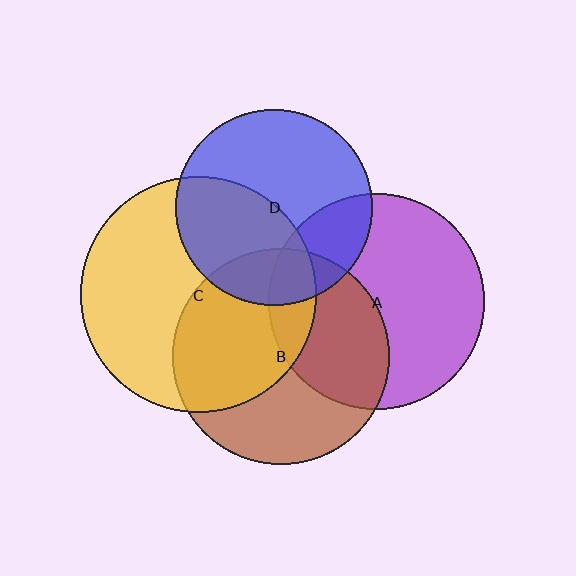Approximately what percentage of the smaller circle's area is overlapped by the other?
Approximately 40%.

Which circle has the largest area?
Circle C (yellow).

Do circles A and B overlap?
Yes.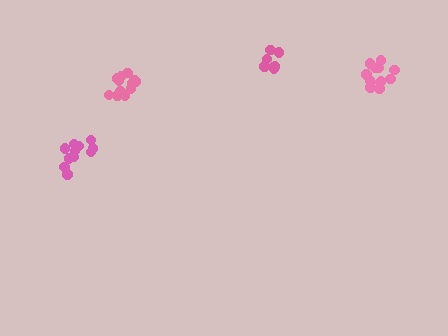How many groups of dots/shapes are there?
There are 4 groups.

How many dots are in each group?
Group 1: 11 dots, Group 2: 12 dots, Group 3: 7 dots, Group 4: 12 dots (42 total).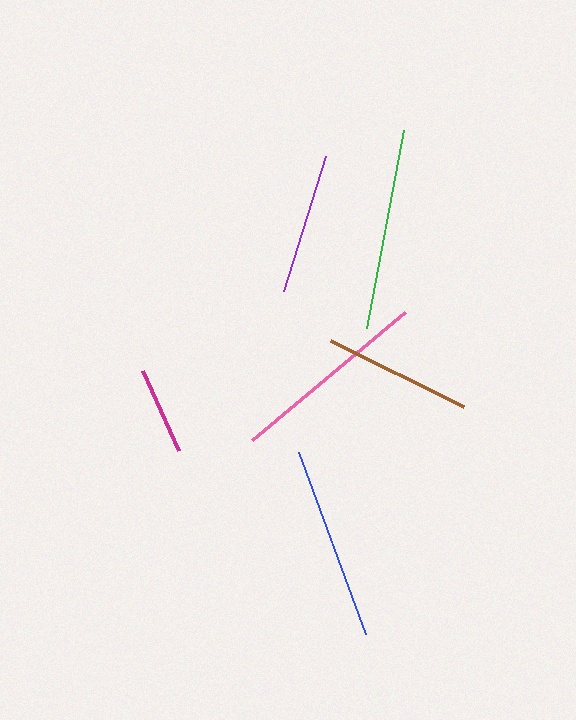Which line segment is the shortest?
The magenta line is the shortest at approximately 88 pixels.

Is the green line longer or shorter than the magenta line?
The green line is longer than the magenta line.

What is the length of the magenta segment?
The magenta segment is approximately 88 pixels long.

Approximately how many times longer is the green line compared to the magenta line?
The green line is approximately 2.3 times the length of the magenta line.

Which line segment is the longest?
The green line is the longest at approximately 202 pixels.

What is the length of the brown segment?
The brown segment is approximately 148 pixels long.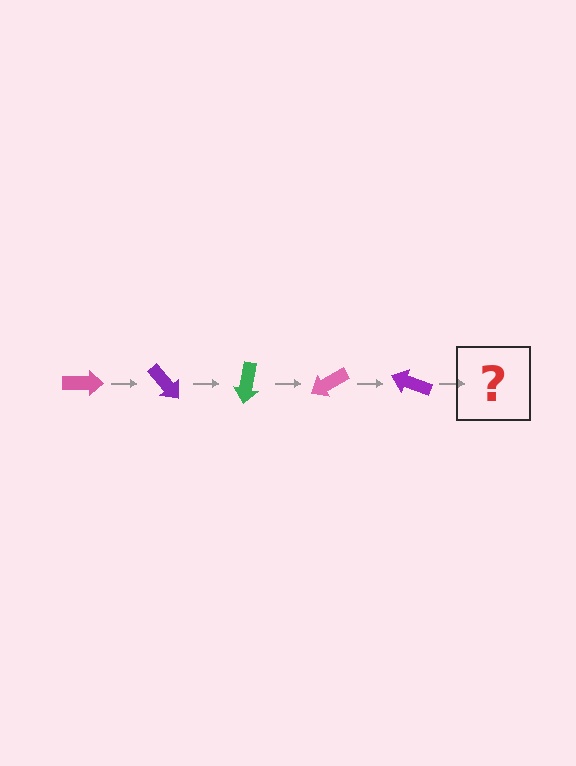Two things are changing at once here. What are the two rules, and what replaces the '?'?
The two rules are that it rotates 50 degrees each step and the color cycles through pink, purple, and green. The '?' should be a green arrow, rotated 250 degrees from the start.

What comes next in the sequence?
The next element should be a green arrow, rotated 250 degrees from the start.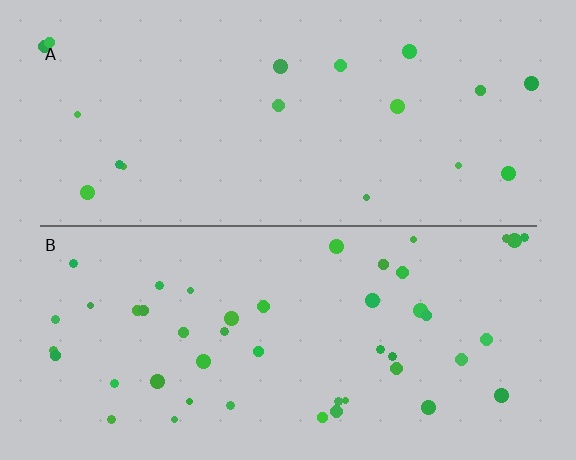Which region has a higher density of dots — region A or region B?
B (the bottom).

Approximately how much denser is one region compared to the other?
Approximately 2.5× — region B over region A.